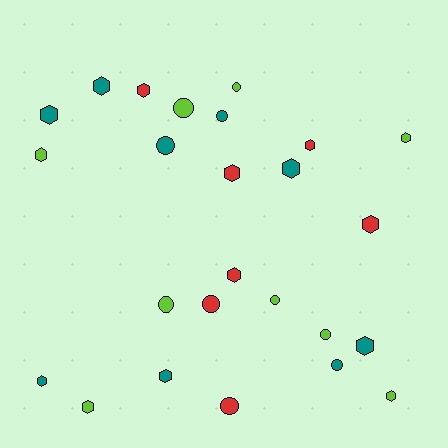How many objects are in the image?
There are 25 objects.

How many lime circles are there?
There are 5 lime circles.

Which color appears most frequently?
Lime, with 9 objects.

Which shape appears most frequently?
Hexagon, with 15 objects.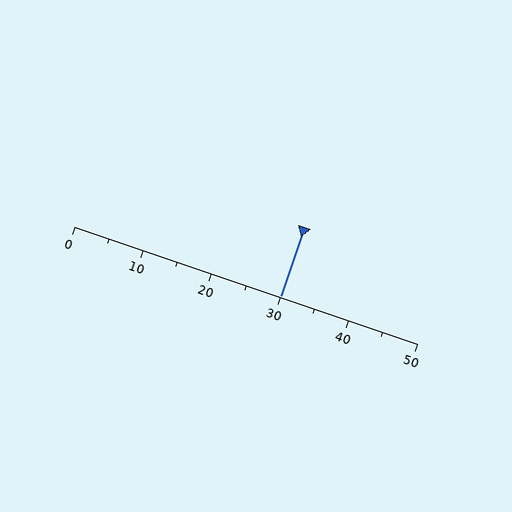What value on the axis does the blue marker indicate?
The marker indicates approximately 30.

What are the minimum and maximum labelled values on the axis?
The axis runs from 0 to 50.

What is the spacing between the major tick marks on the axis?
The major ticks are spaced 10 apart.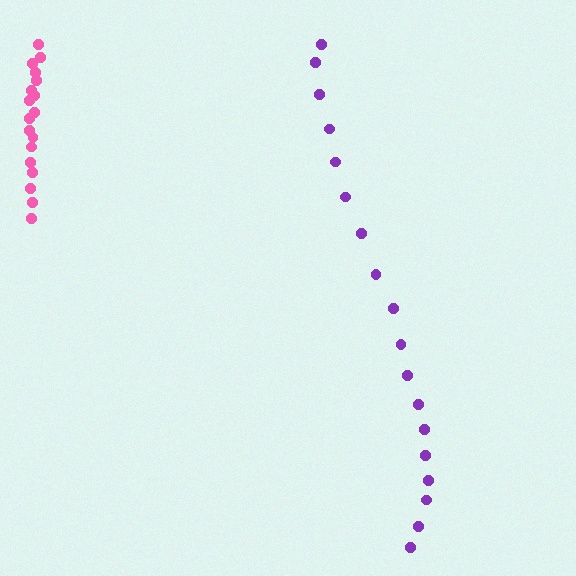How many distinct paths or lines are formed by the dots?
There are 2 distinct paths.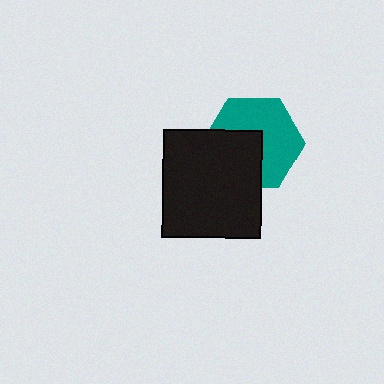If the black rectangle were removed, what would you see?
You would see the complete teal hexagon.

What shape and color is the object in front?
The object in front is a black rectangle.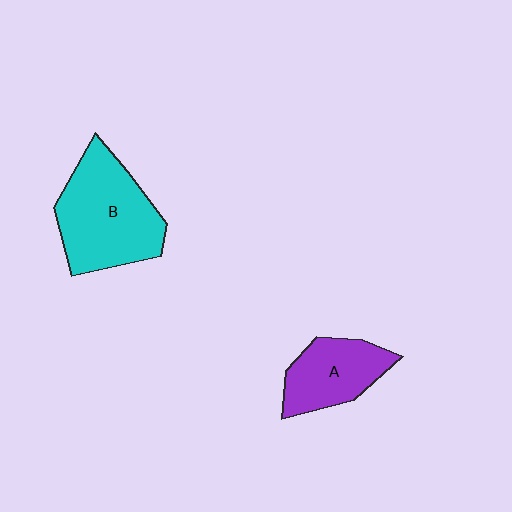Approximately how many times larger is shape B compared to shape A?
Approximately 1.6 times.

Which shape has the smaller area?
Shape A (purple).